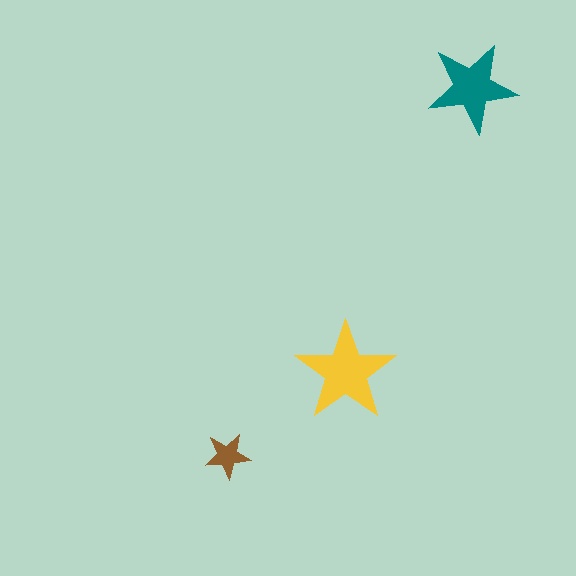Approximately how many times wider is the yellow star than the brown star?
About 2 times wider.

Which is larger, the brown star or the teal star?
The teal one.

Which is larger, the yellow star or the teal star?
The yellow one.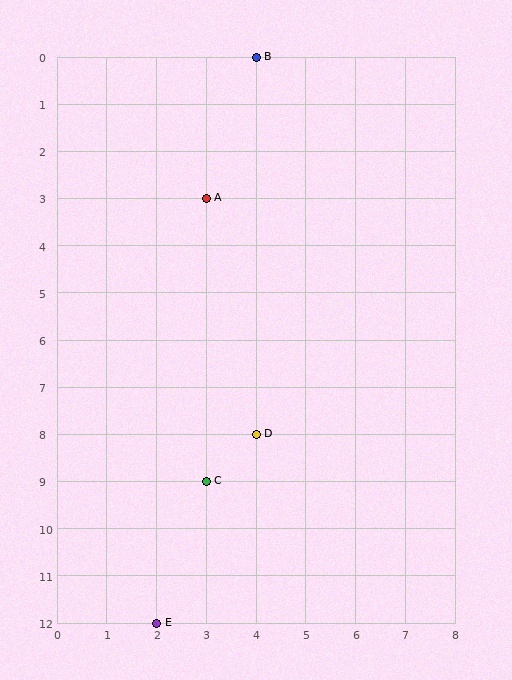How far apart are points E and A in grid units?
Points E and A are 1 column and 9 rows apart (about 9.1 grid units diagonally).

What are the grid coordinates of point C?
Point C is at grid coordinates (3, 9).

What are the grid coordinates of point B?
Point B is at grid coordinates (4, 0).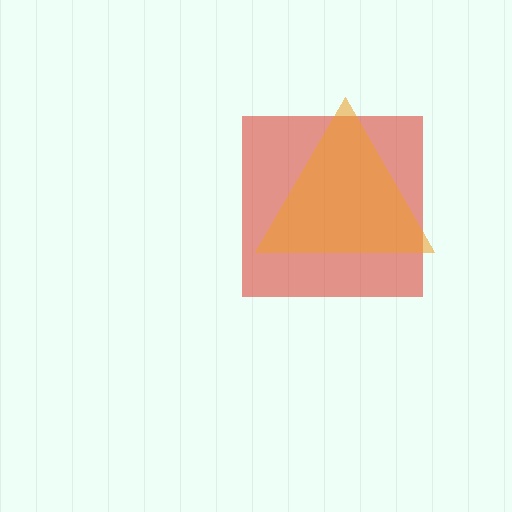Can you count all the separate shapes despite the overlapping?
Yes, there are 2 separate shapes.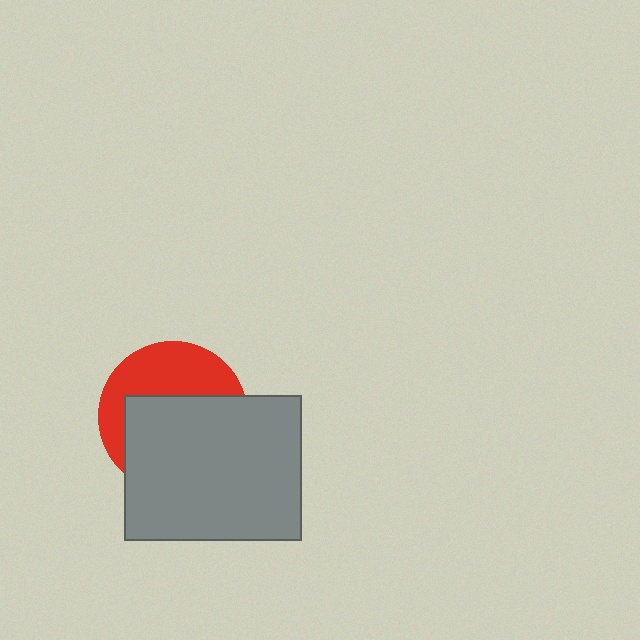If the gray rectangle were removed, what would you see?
You would see the complete red circle.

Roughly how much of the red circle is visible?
A small part of it is visible (roughly 41%).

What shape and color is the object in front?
The object in front is a gray rectangle.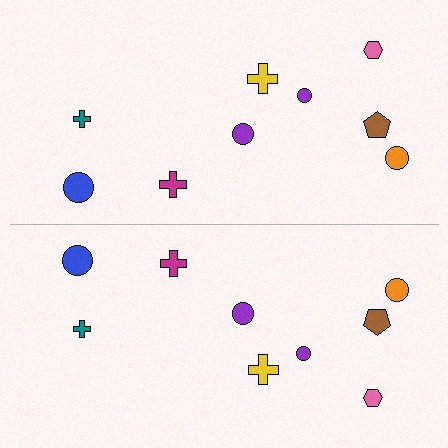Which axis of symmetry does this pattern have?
The pattern has a horizontal axis of symmetry running through the center of the image.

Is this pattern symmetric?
Yes, this pattern has bilateral (reflection) symmetry.